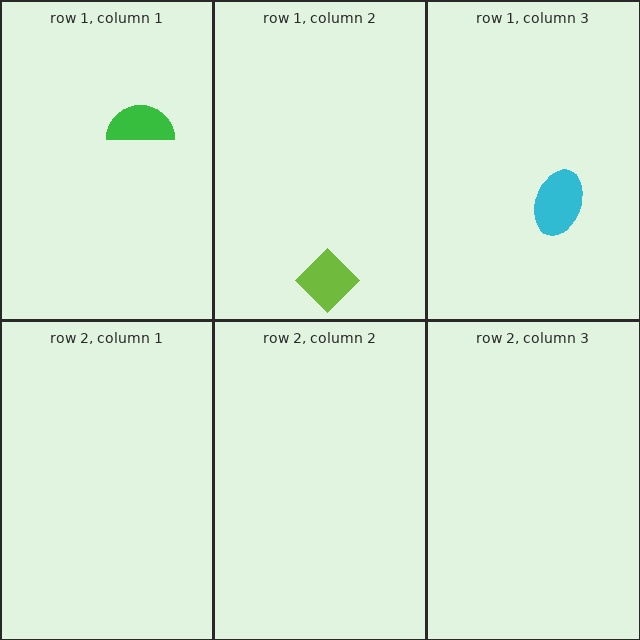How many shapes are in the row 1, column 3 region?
1.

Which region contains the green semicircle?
The row 1, column 1 region.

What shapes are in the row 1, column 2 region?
The lime diamond.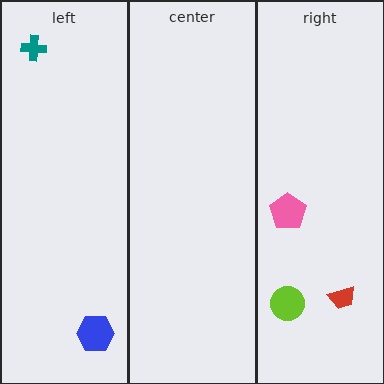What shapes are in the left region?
The teal cross, the blue hexagon.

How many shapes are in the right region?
3.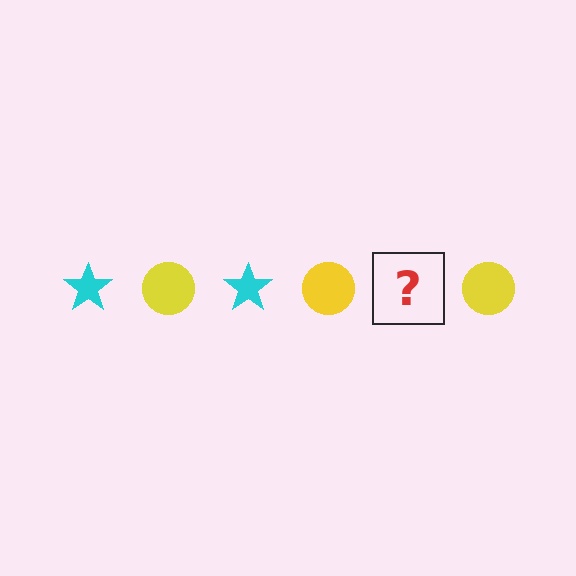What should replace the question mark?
The question mark should be replaced with a cyan star.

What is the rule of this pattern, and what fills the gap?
The rule is that the pattern alternates between cyan star and yellow circle. The gap should be filled with a cyan star.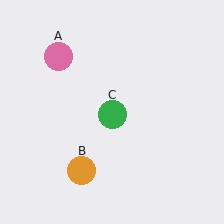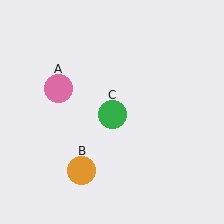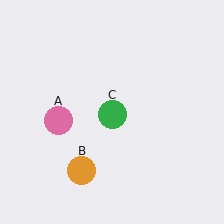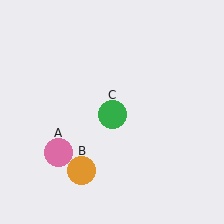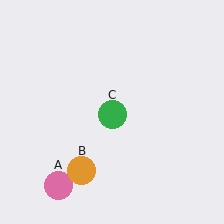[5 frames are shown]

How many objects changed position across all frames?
1 object changed position: pink circle (object A).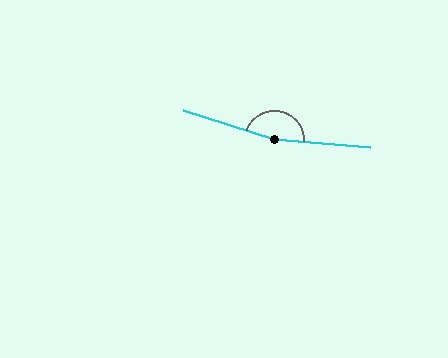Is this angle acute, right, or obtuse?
It is obtuse.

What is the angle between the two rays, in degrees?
Approximately 167 degrees.